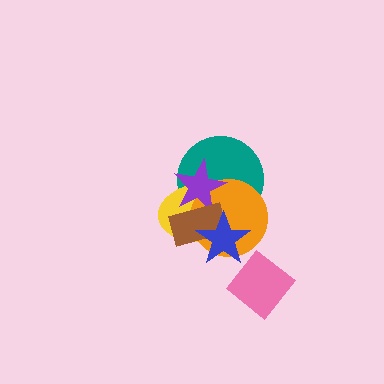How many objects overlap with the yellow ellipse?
5 objects overlap with the yellow ellipse.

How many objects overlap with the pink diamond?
0 objects overlap with the pink diamond.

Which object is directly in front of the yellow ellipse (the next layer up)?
The orange circle is directly in front of the yellow ellipse.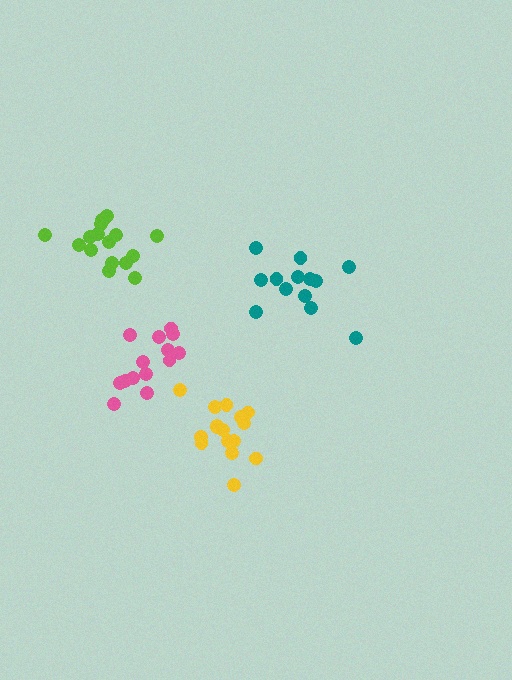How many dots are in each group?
Group 1: 13 dots, Group 2: 16 dots, Group 3: 17 dots, Group 4: 14 dots (60 total).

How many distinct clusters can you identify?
There are 4 distinct clusters.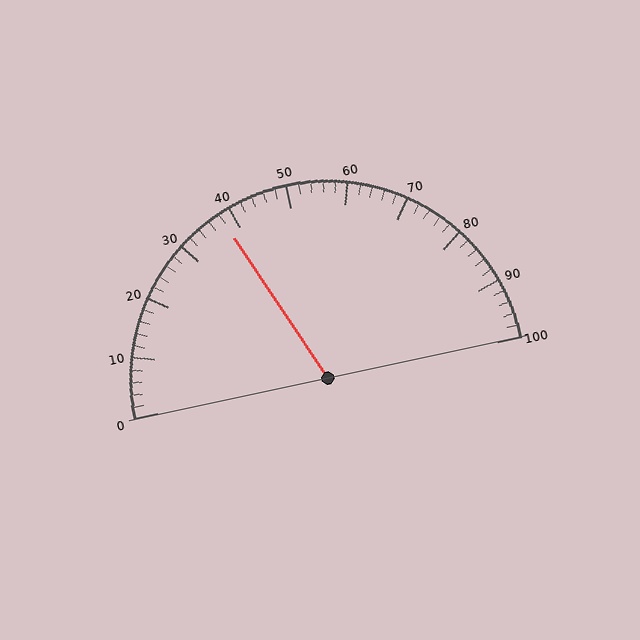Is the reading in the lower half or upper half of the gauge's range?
The reading is in the lower half of the range (0 to 100).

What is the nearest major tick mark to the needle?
The nearest major tick mark is 40.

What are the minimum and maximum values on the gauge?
The gauge ranges from 0 to 100.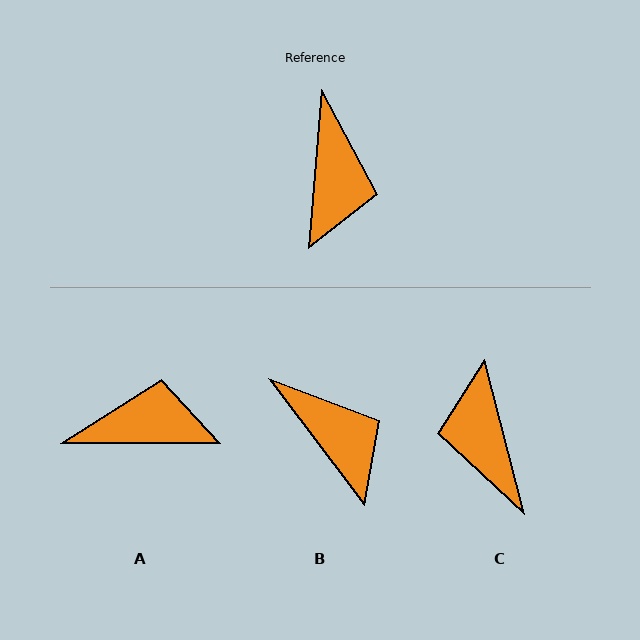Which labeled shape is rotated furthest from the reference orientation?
C, about 161 degrees away.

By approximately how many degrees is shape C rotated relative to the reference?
Approximately 161 degrees clockwise.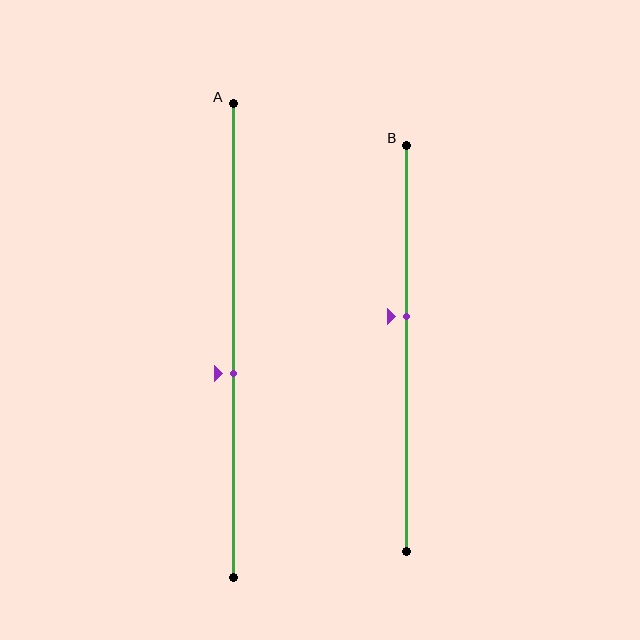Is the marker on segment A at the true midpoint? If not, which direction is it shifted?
No, the marker on segment A is shifted downward by about 7% of the segment length.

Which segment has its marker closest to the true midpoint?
Segment A has its marker closest to the true midpoint.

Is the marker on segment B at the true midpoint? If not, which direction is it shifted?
No, the marker on segment B is shifted upward by about 8% of the segment length.